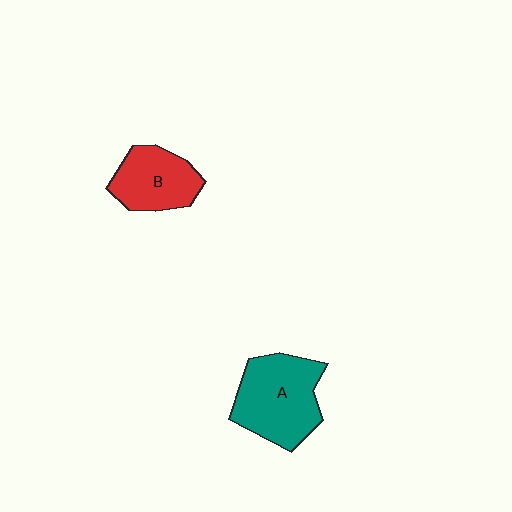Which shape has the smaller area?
Shape B (red).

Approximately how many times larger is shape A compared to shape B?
Approximately 1.4 times.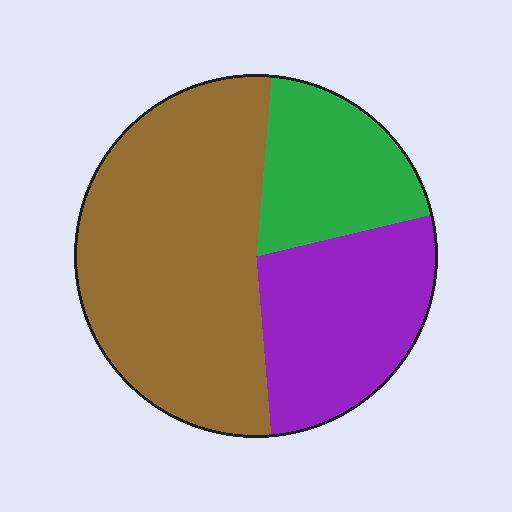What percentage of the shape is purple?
Purple covers roughly 25% of the shape.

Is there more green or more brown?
Brown.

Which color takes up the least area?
Green, at roughly 20%.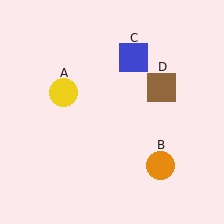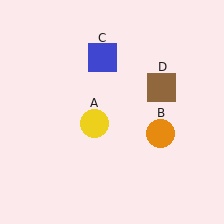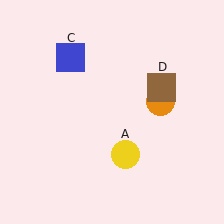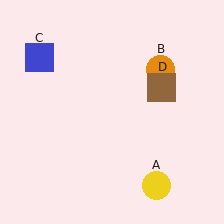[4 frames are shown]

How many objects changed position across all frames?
3 objects changed position: yellow circle (object A), orange circle (object B), blue square (object C).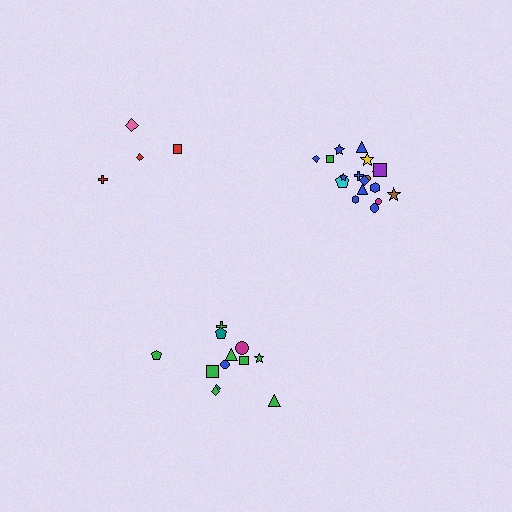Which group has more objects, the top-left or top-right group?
The top-right group.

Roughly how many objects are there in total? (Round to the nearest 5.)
Roughly 35 objects in total.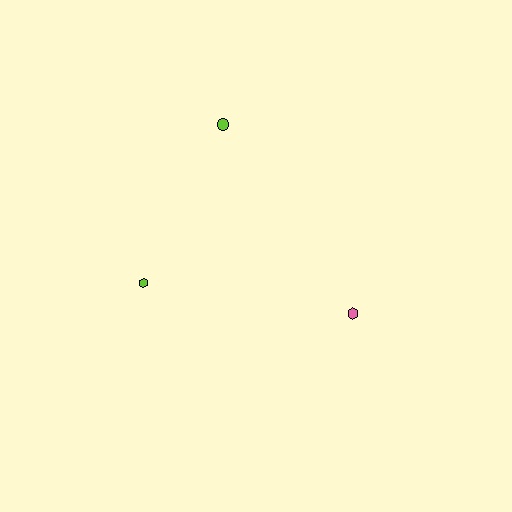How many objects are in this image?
There are 3 objects.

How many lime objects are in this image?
There are 2 lime objects.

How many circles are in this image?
There is 1 circle.